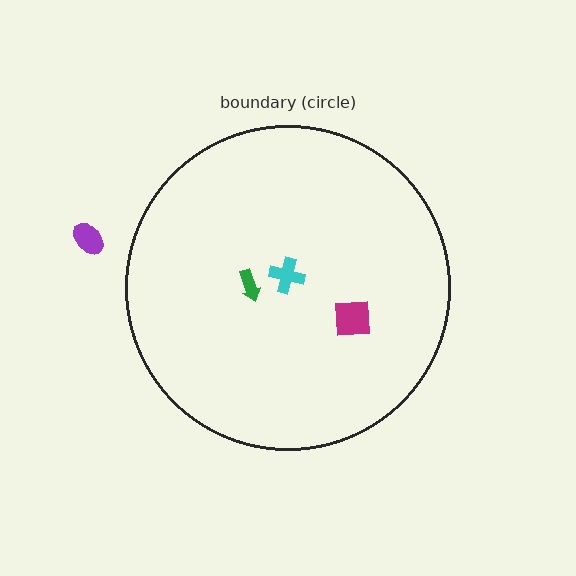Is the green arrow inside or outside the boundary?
Inside.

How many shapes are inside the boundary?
3 inside, 1 outside.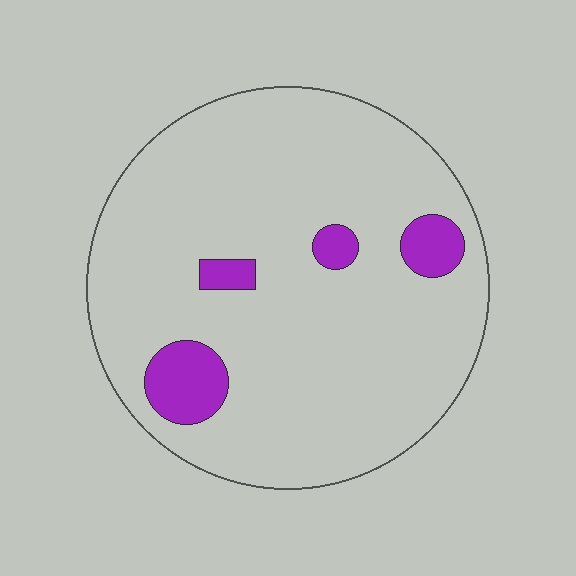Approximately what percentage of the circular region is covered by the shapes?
Approximately 10%.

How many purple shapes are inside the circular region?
4.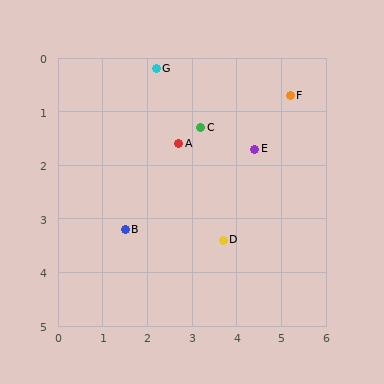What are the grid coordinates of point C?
Point C is at approximately (3.2, 1.3).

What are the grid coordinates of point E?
Point E is at approximately (4.4, 1.7).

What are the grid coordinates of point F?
Point F is at approximately (5.2, 0.7).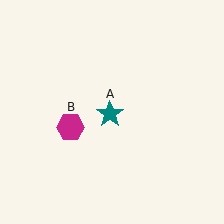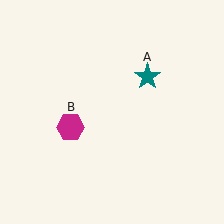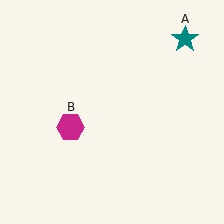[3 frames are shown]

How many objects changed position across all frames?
1 object changed position: teal star (object A).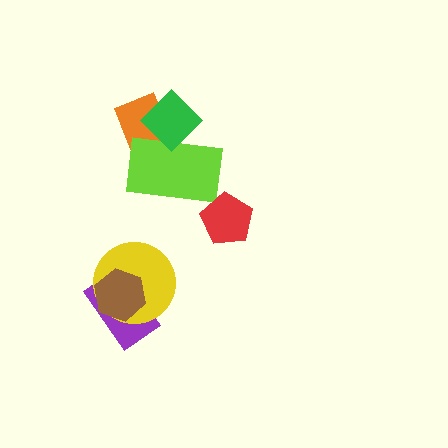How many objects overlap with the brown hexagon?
2 objects overlap with the brown hexagon.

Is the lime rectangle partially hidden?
Yes, it is partially covered by another shape.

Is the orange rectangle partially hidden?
Yes, it is partially covered by another shape.